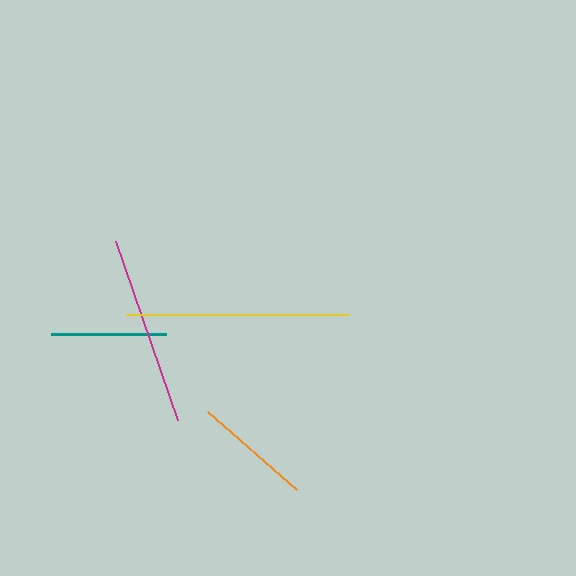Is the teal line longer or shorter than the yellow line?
The yellow line is longer than the teal line.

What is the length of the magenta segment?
The magenta segment is approximately 189 pixels long.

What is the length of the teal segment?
The teal segment is approximately 115 pixels long.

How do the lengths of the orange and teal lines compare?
The orange and teal lines are approximately the same length.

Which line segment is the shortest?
The teal line is the shortest at approximately 115 pixels.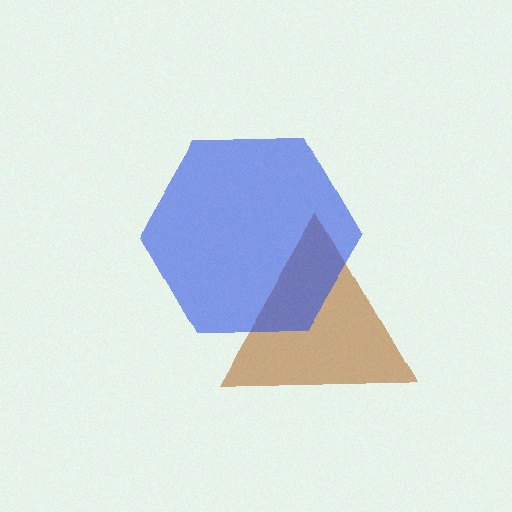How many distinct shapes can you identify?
There are 2 distinct shapes: a brown triangle, a blue hexagon.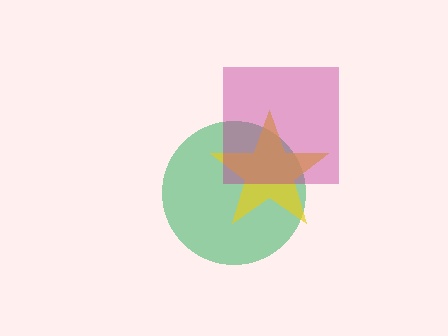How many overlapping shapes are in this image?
There are 3 overlapping shapes in the image.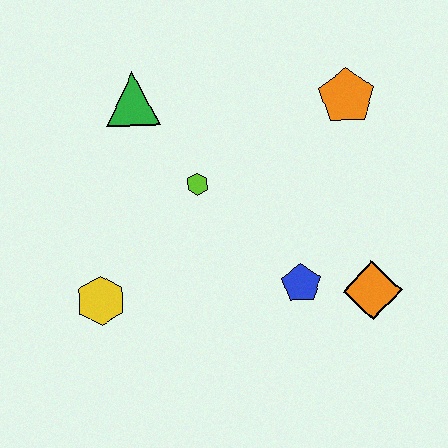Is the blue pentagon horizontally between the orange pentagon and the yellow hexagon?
Yes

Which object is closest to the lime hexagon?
The green triangle is closest to the lime hexagon.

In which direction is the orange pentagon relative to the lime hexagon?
The orange pentagon is to the right of the lime hexagon.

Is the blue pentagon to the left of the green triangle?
No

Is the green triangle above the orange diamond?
Yes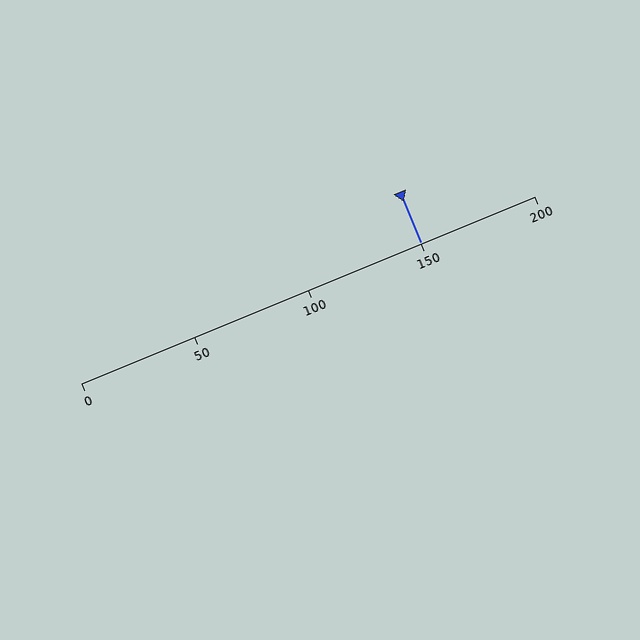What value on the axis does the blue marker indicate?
The marker indicates approximately 150.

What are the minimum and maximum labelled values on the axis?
The axis runs from 0 to 200.